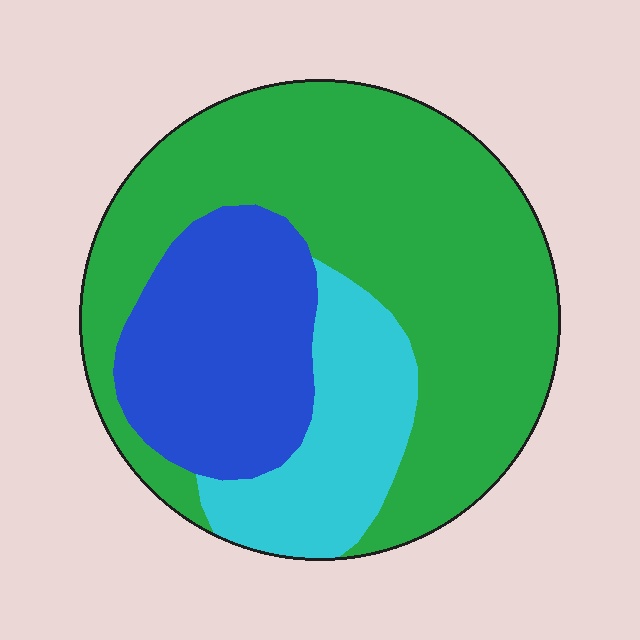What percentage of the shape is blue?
Blue covers about 25% of the shape.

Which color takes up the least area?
Cyan, at roughly 20%.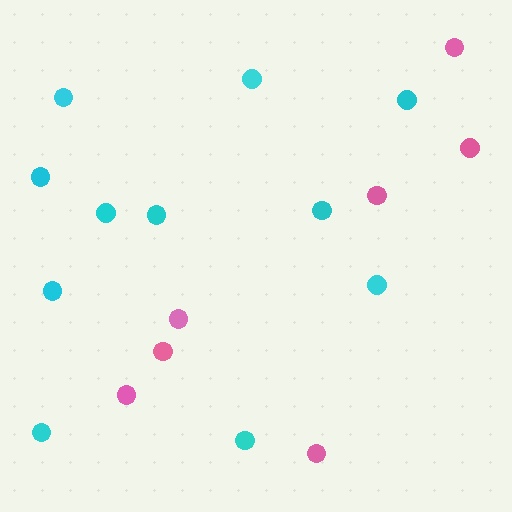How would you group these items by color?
There are 2 groups: one group of pink circles (7) and one group of cyan circles (11).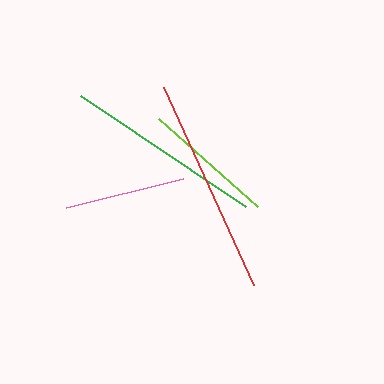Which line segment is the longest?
The red line is the longest at approximately 218 pixels.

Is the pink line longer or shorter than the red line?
The red line is longer than the pink line.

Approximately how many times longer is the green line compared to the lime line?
The green line is approximately 1.5 times the length of the lime line.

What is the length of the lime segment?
The lime segment is approximately 133 pixels long.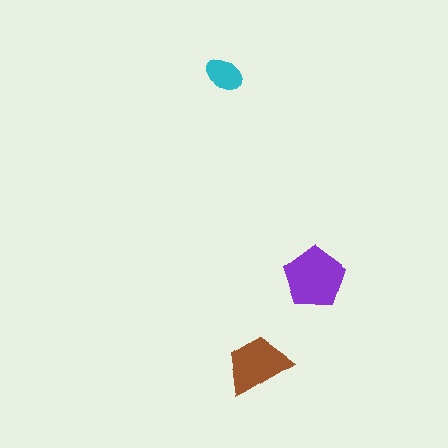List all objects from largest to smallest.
The purple pentagon, the brown trapezoid, the cyan ellipse.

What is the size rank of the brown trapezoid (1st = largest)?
2nd.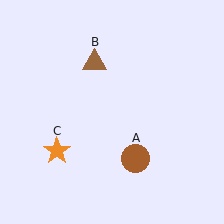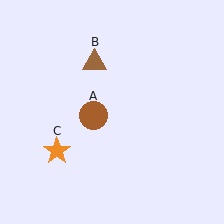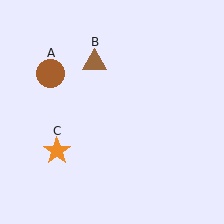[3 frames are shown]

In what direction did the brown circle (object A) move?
The brown circle (object A) moved up and to the left.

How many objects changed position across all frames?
1 object changed position: brown circle (object A).